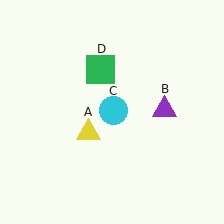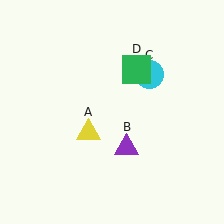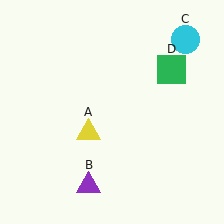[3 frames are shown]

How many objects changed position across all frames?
3 objects changed position: purple triangle (object B), cyan circle (object C), green square (object D).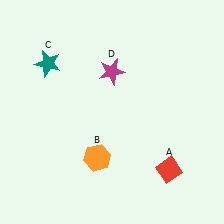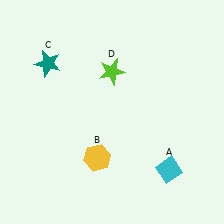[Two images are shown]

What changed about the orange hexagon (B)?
In Image 1, B is orange. In Image 2, it changed to yellow.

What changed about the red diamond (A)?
In Image 1, A is red. In Image 2, it changed to cyan.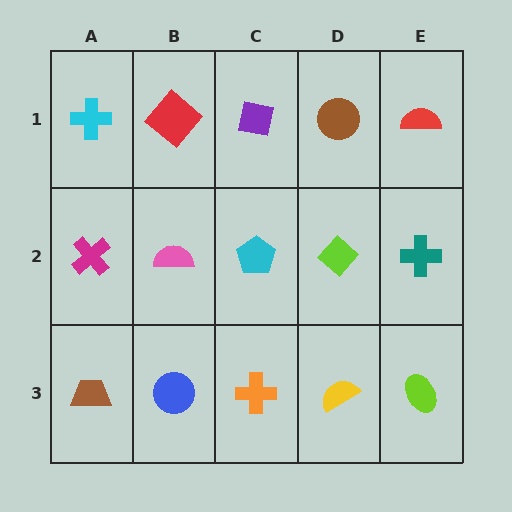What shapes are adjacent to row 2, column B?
A red diamond (row 1, column B), a blue circle (row 3, column B), a magenta cross (row 2, column A), a cyan pentagon (row 2, column C).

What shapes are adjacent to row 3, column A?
A magenta cross (row 2, column A), a blue circle (row 3, column B).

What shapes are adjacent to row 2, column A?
A cyan cross (row 1, column A), a brown trapezoid (row 3, column A), a pink semicircle (row 2, column B).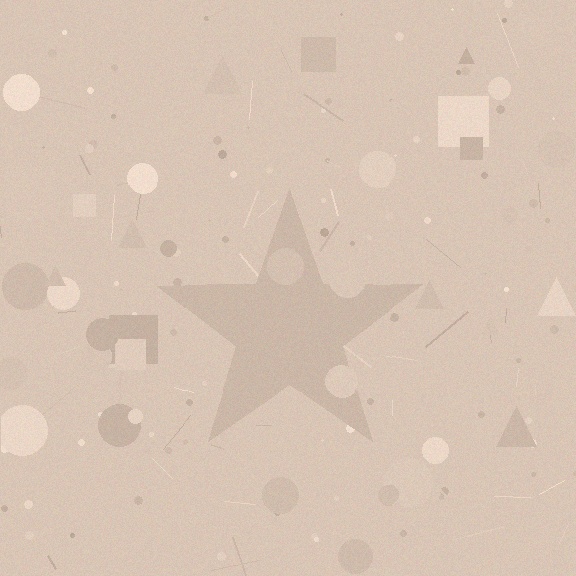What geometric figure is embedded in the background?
A star is embedded in the background.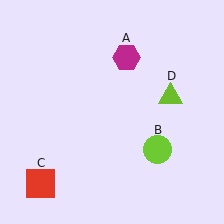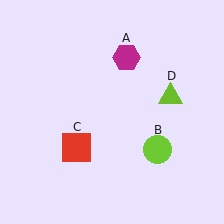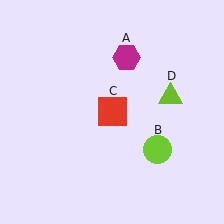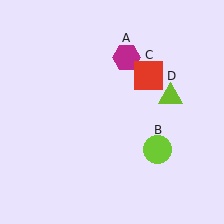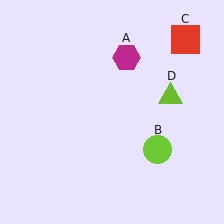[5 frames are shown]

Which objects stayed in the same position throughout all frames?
Magenta hexagon (object A) and lime circle (object B) and lime triangle (object D) remained stationary.